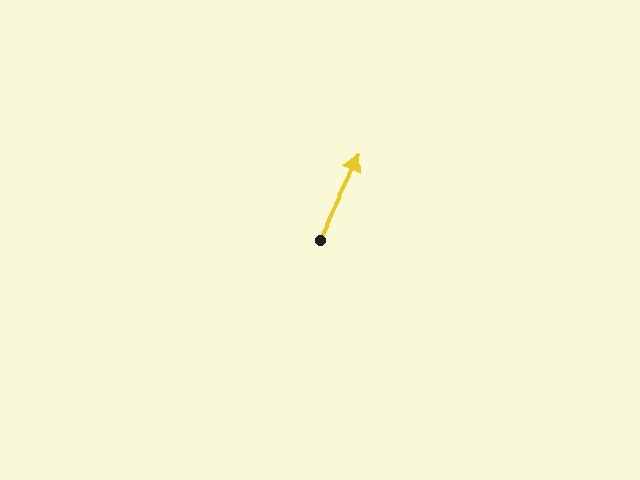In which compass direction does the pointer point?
Northeast.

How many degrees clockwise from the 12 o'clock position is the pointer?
Approximately 26 degrees.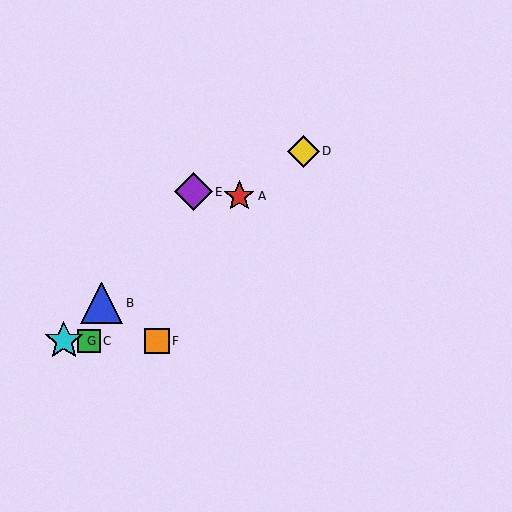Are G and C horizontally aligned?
Yes, both are at y≈341.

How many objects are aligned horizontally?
3 objects (C, F, G) are aligned horizontally.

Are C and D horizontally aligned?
No, C is at y≈341 and D is at y≈151.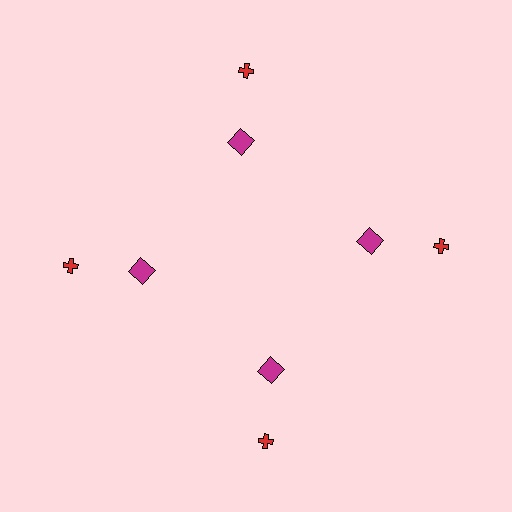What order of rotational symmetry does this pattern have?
This pattern has 4-fold rotational symmetry.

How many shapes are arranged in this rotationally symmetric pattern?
There are 8 shapes, arranged in 4 groups of 2.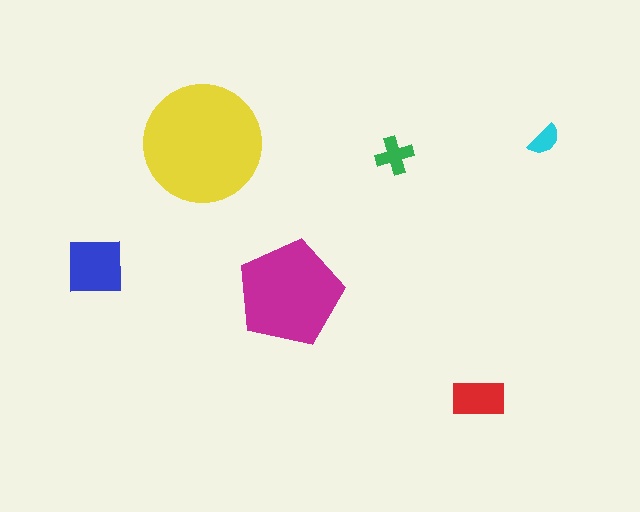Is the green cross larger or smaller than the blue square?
Smaller.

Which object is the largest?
The yellow circle.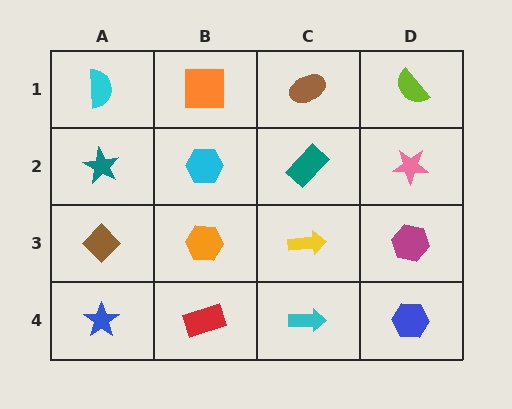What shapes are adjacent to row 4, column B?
An orange hexagon (row 3, column B), a blue star (row 4, column A), a cyan arrow (row 4, column C).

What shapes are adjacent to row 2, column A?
A cyan semicircle (row 1, column A), a brown diamond (row 3, column A), a cyan hexagon (row 2, column B).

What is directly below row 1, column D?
A pink star.